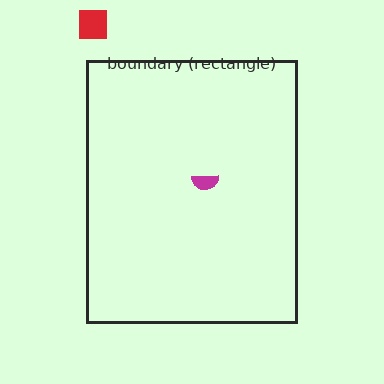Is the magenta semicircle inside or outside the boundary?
Inside.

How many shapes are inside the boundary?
1 inside, 1 outside.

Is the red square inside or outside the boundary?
Outside.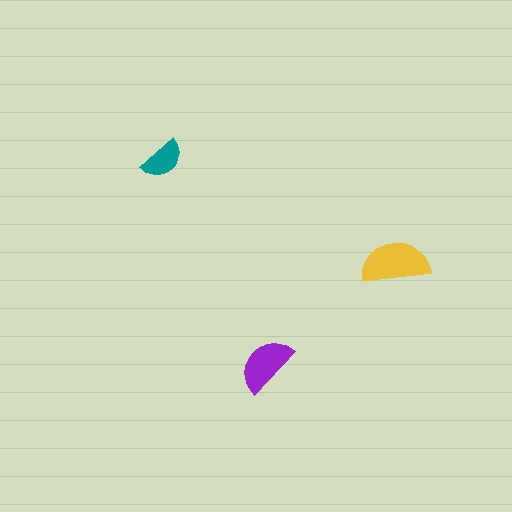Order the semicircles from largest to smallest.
the yellow one, the purple one, the teal one.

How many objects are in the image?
There are 3 objects in the image.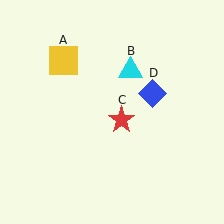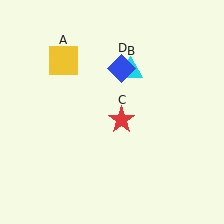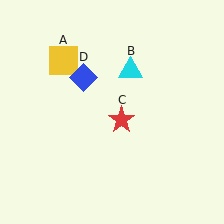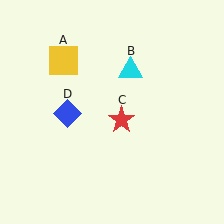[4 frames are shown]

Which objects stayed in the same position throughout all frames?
Yellow square (object A) and cyan triangle (object B) and red star (object C) remained stationary.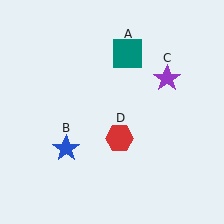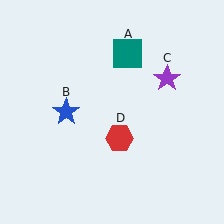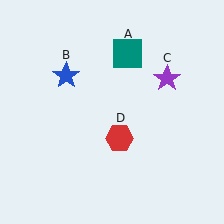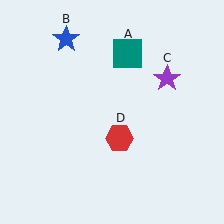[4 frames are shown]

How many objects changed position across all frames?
1 object changed position: blue star (object B).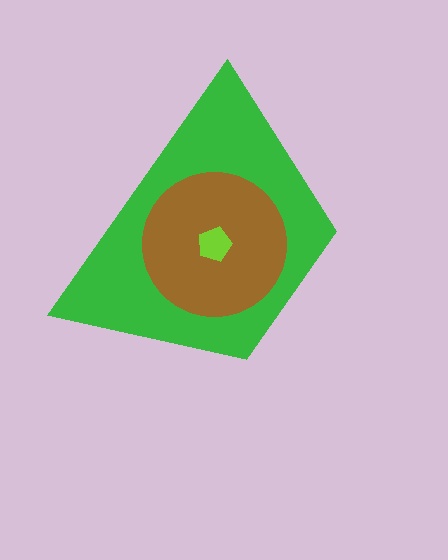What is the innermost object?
The lime pentagon.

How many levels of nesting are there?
3.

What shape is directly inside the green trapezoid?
The brown circle.